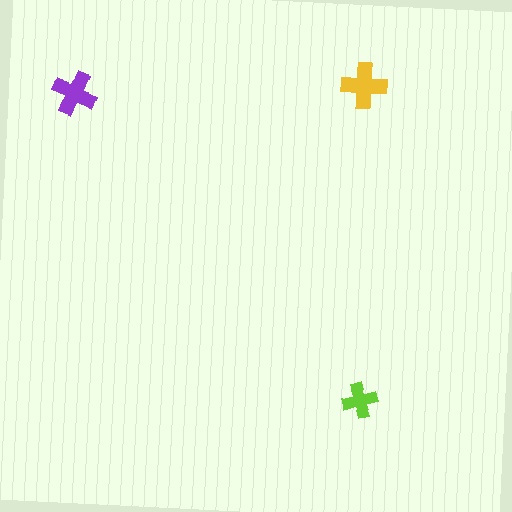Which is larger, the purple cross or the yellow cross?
The yellow one.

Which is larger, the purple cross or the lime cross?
The purple one.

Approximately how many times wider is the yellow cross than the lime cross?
About 1.5 times wider.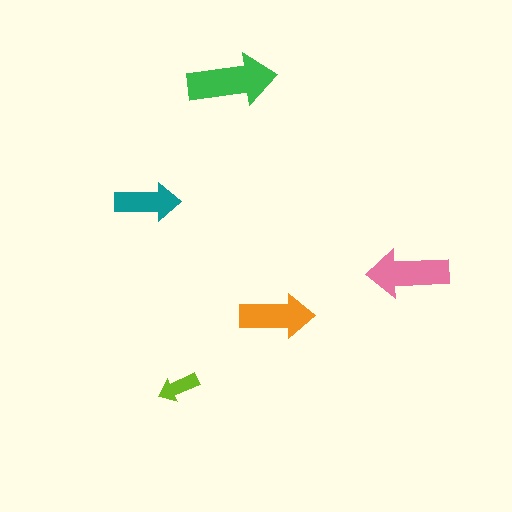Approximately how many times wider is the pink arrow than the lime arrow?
About 2 times wider.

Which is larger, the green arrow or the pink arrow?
The green one.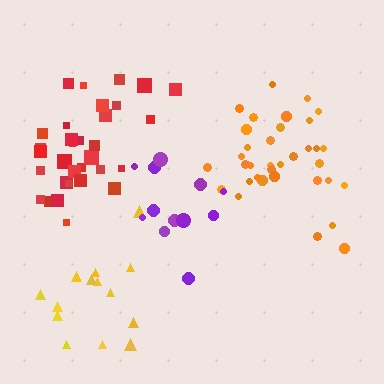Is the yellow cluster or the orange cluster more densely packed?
Orange.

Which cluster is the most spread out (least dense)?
Purple.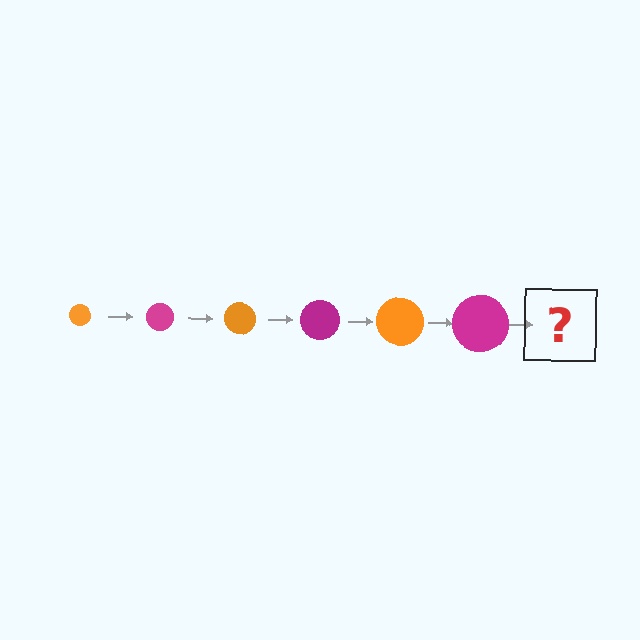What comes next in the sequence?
The next element should be an orange circle, larger than the previous one.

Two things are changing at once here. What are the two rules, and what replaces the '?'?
The two rules are that the circle grows larger each step and the color cycles through orange and magenta. The '?' should be an orange circle, larger than the previous one.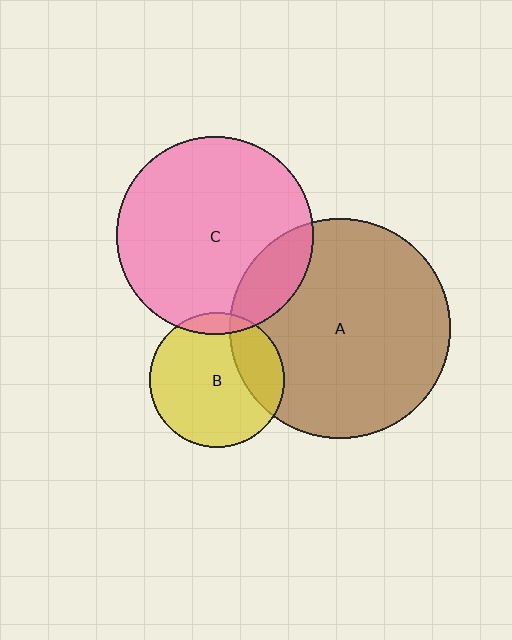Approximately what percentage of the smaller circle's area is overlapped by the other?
Approximately 25%.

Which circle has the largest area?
Circle A (brown).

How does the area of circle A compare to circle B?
Approximately 2.7 times.